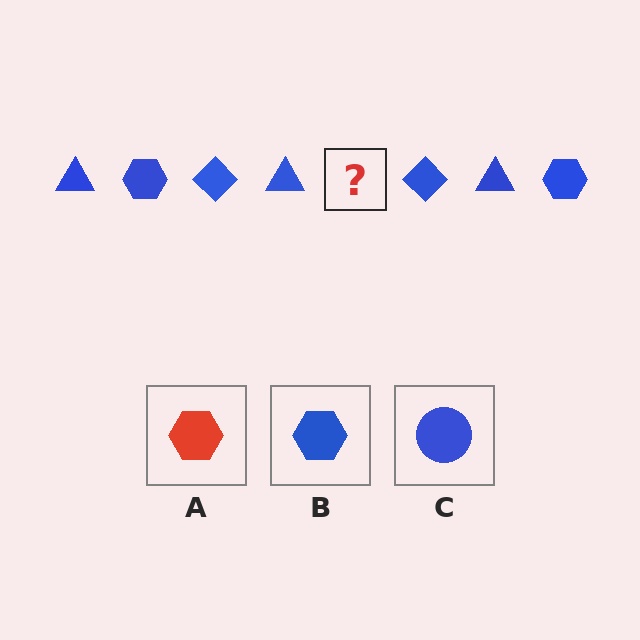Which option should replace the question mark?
Option B.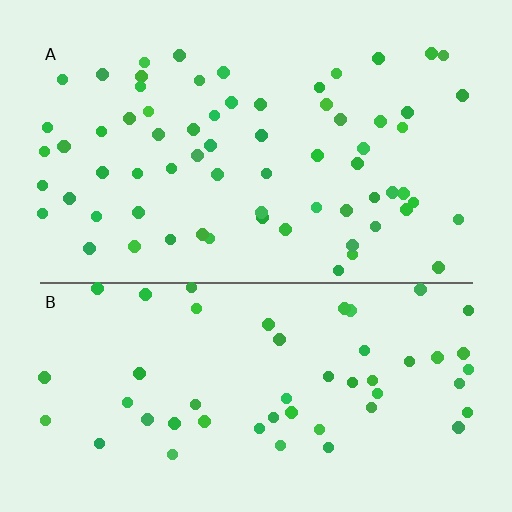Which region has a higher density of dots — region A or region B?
A (the top).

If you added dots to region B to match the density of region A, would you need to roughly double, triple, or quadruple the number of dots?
Approximately double.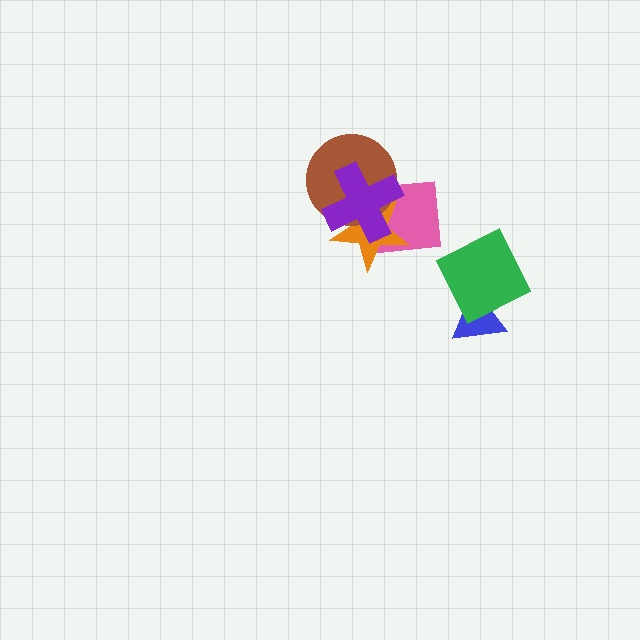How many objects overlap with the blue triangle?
1 object overlaps with the blue triangle.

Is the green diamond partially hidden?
No, no other shape covers it.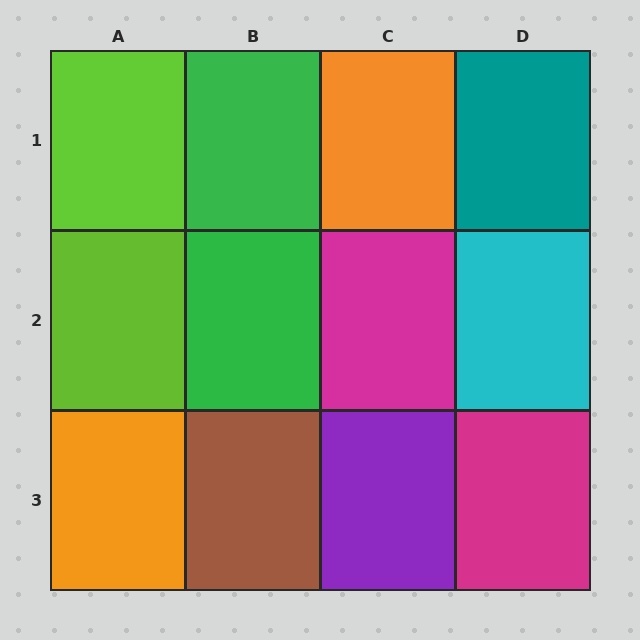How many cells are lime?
2 cells are lime.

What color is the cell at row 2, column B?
Green.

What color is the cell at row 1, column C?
Orange.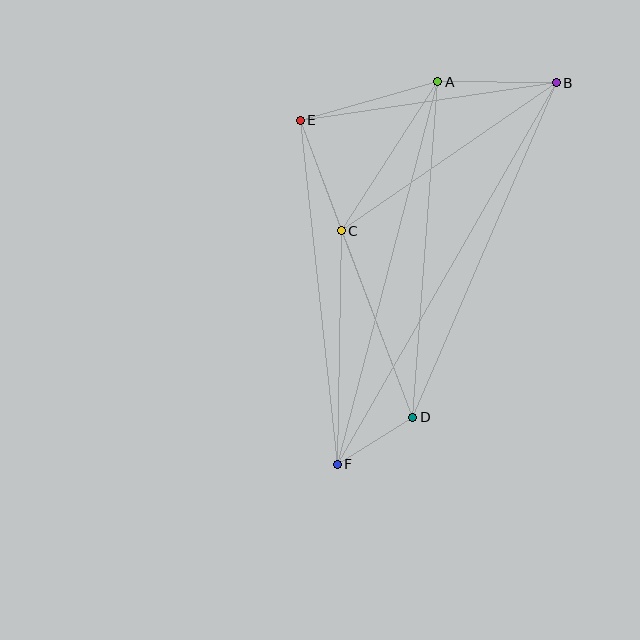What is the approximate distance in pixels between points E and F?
The distance between E and F is approximately 346 pixels.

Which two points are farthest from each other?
Points B and F are farthest from each other.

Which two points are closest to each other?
Points D and F are closest to each other.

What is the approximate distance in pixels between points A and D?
The distance between A and D is approximately 337 pixels.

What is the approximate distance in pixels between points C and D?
The distance between C and D is approximately 200 pixels.